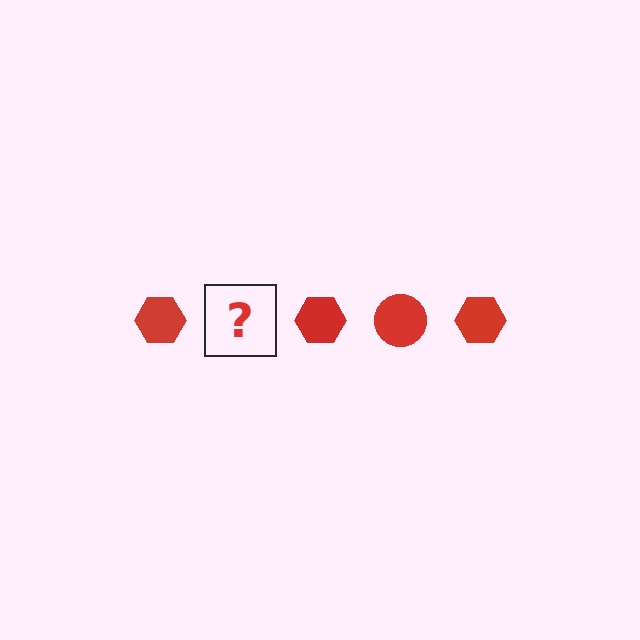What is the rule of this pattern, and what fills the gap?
The rule is that the pattern cycles through hexagon, circle shapes in red. The gap should be filled with a red circle.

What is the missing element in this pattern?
The missing element is a red circle.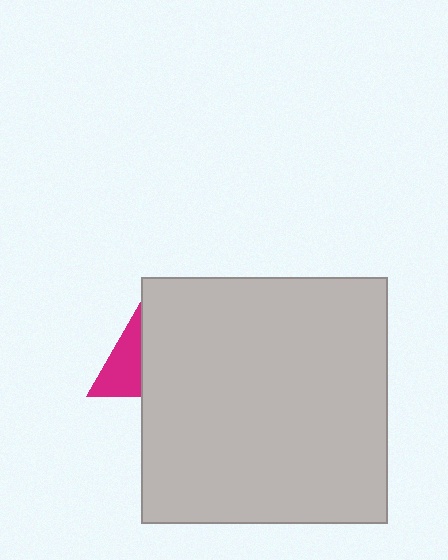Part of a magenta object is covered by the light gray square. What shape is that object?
It is a triangle.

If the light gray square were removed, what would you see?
You would see the complete magenta triangle.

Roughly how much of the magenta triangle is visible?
A small part of it is visible (roughly 36%).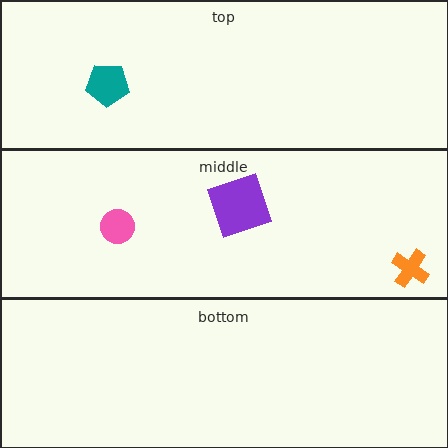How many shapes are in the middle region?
3.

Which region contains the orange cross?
The middle region.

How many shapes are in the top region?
1.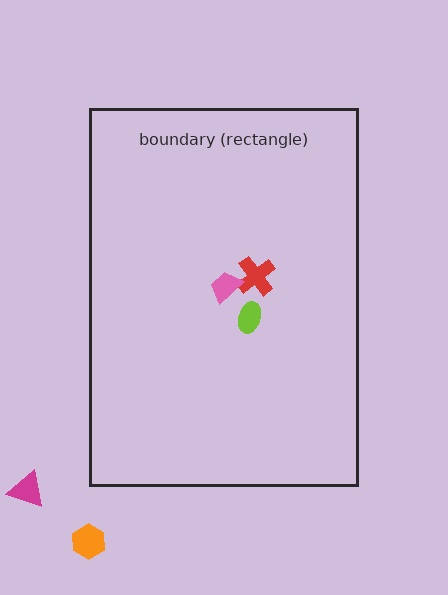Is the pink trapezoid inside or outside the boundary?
Inside.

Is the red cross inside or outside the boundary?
Inside.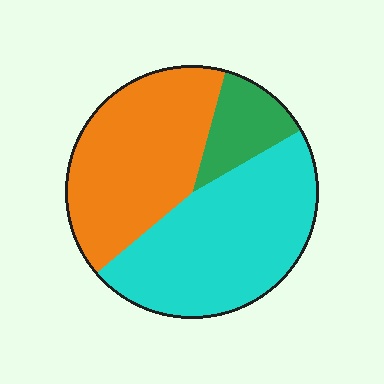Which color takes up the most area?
Cyan, at roughly 45%.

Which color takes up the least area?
Green, at roughly 10%.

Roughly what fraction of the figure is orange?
Orange takes up between a third and a half of the figure.